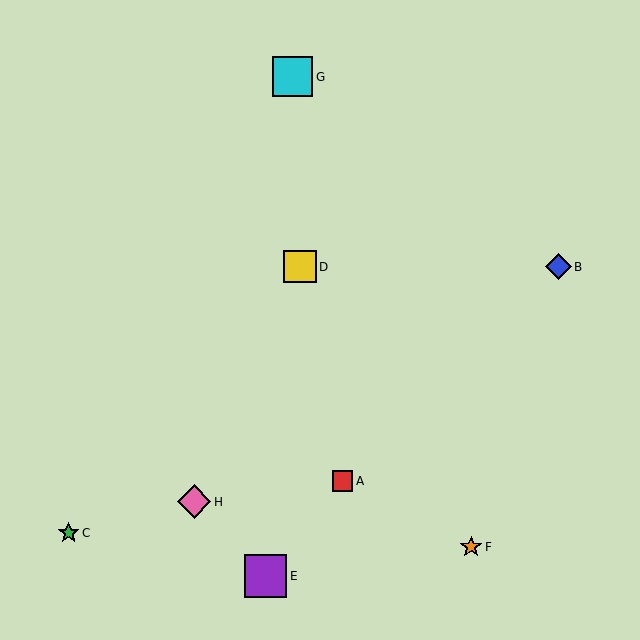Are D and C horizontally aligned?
No, D is at y≈267 and C is at y≈533.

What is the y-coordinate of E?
Object E is at y≈576.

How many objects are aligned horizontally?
2 objects (B, D) are aligned horizontally.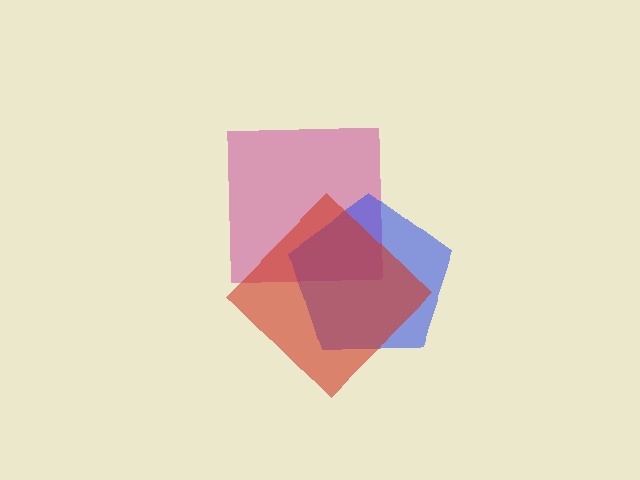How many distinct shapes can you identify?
There are 3 distinct shapes: a magenta square, a blue pentagon, a red diamond.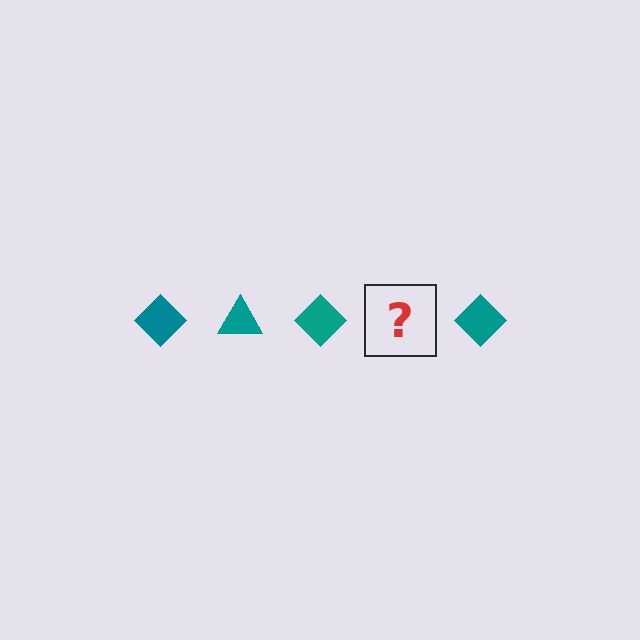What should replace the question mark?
The question mark should be replaced with a teal triangle.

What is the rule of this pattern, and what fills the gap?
The rule is that the pattern cycles through diamond, triangle shapes in teal. The gap should be filled with a teal triangle.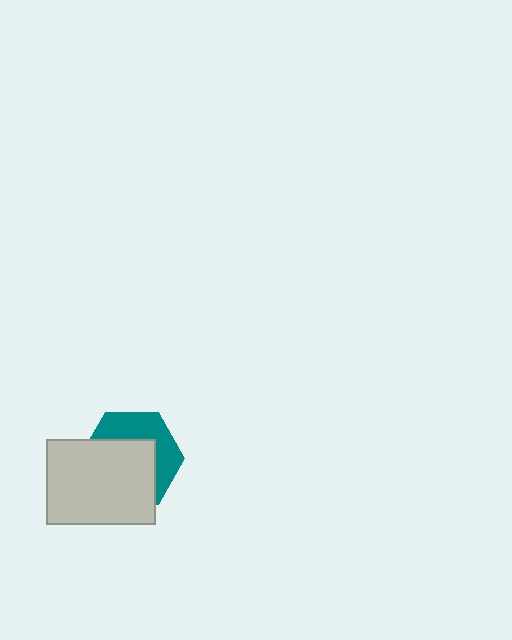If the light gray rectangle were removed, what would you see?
You would see the complete teal hexagon.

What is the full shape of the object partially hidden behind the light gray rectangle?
The partially hidden object is a teal hexagon.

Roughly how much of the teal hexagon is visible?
A small part of it is visible (roughly 42%).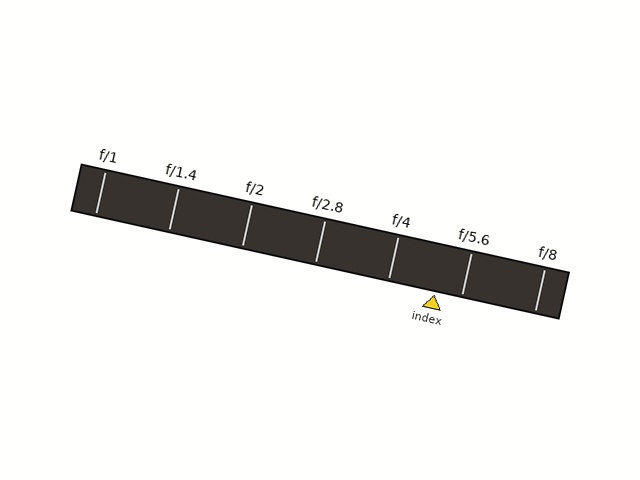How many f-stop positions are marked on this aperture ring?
There are 7 f-stop positions marked.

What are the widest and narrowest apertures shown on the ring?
The widest aperture shown is f/1 and the narrowest is f/8.